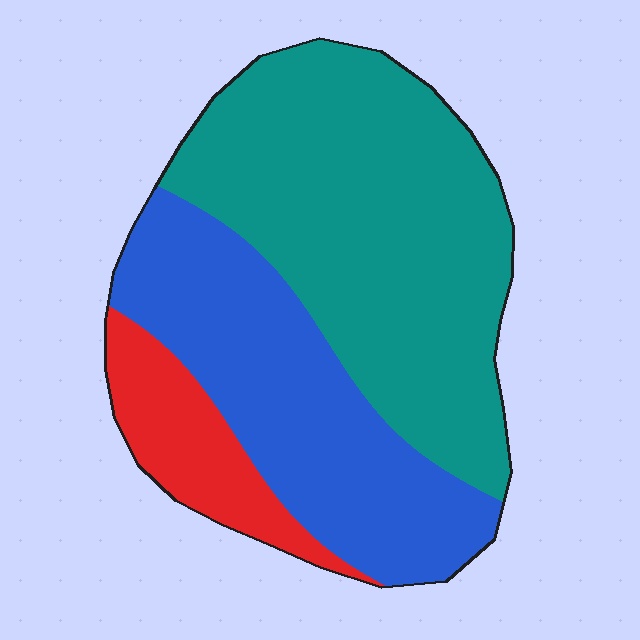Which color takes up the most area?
Teal, at roughly 50%.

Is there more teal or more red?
Teal.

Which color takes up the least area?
Red, at roughly 15%.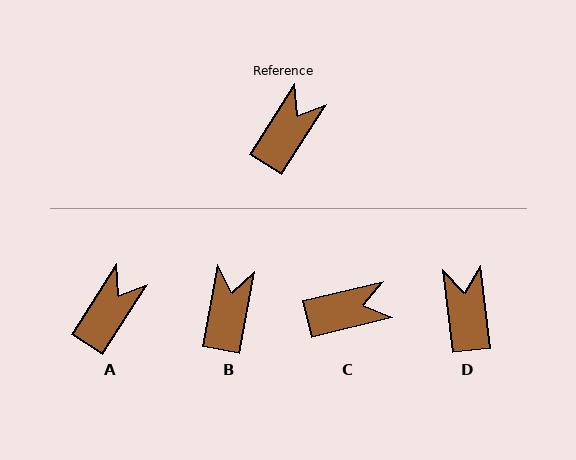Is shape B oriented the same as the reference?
No, it is off by about 22 degrees.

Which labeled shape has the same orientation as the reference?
A.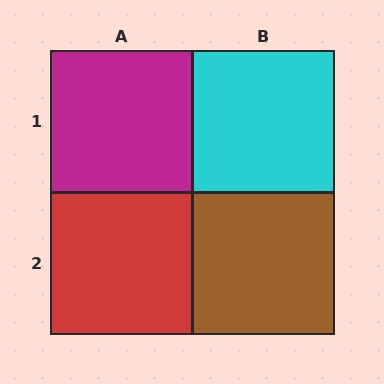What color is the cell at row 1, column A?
Magenta.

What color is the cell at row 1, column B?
Cyan.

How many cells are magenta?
1 cell is magenta.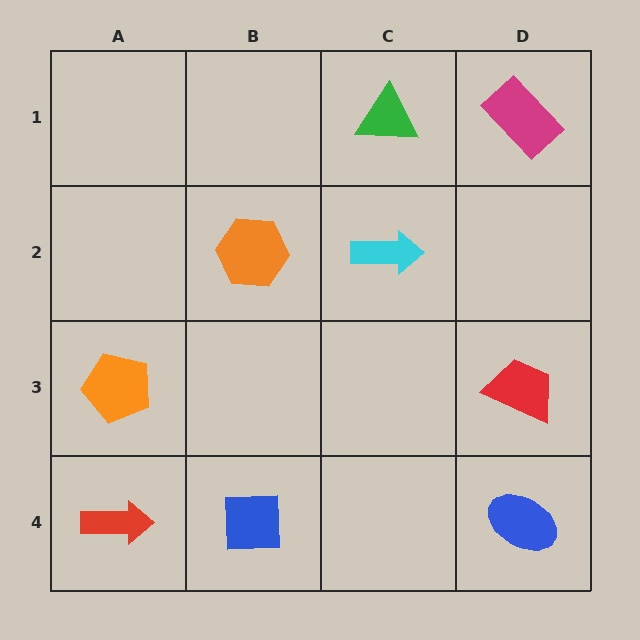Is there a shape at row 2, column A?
No, that cell is empty.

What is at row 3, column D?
A red trapezoid.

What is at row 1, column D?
A magenta rectangle.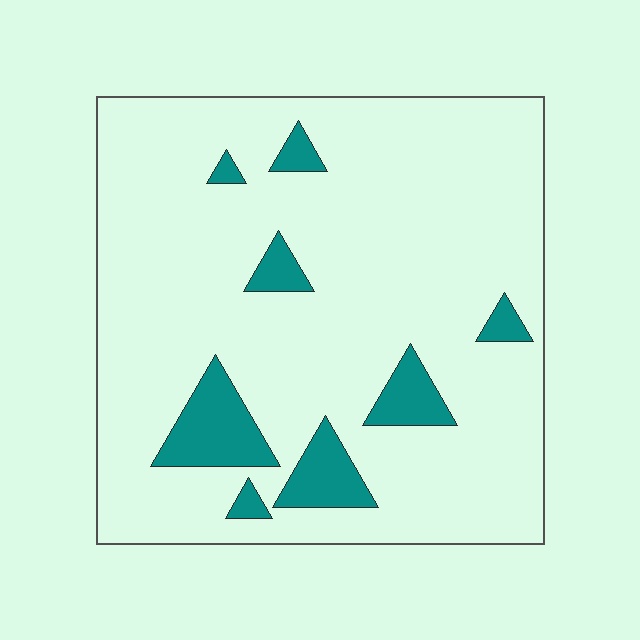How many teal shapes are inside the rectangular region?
8.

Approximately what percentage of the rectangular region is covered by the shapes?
Approximately 10%.